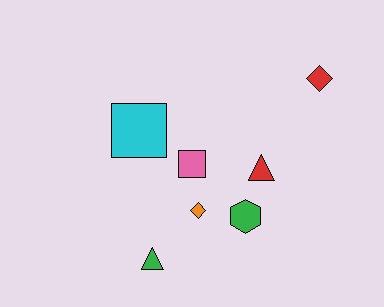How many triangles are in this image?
There are 2 triangles.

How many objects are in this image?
There are 7 objects.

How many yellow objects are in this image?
There are no yellow objects.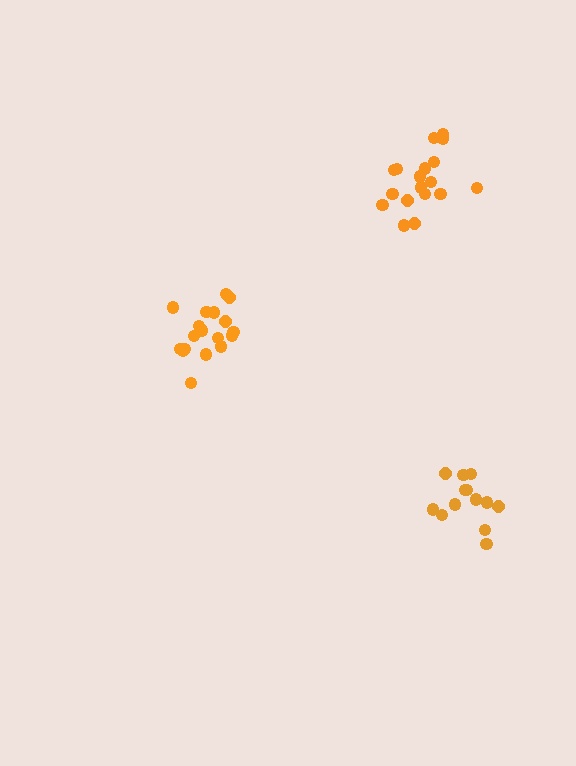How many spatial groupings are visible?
There are 3 spatial groupings.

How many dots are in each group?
Group 1: 13 dots, Group 2: 18 dots, Group 3: 18 dots (49 total).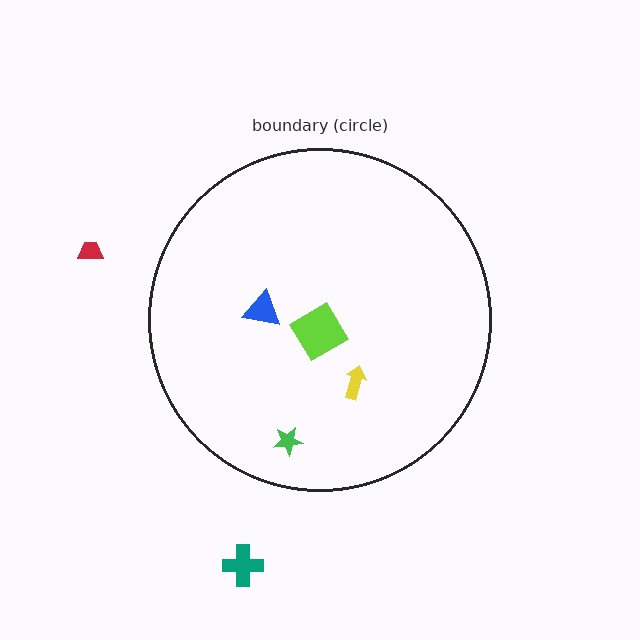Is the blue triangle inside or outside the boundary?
Inside.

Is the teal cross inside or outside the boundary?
Outside.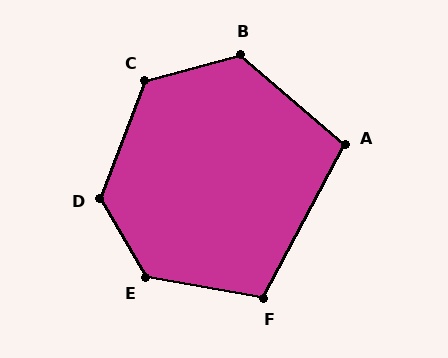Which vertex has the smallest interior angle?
A, at approximately 103 degrees.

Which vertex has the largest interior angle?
E, at approximately 130 degrees.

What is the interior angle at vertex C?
Approximately 127 degrees (obtuse).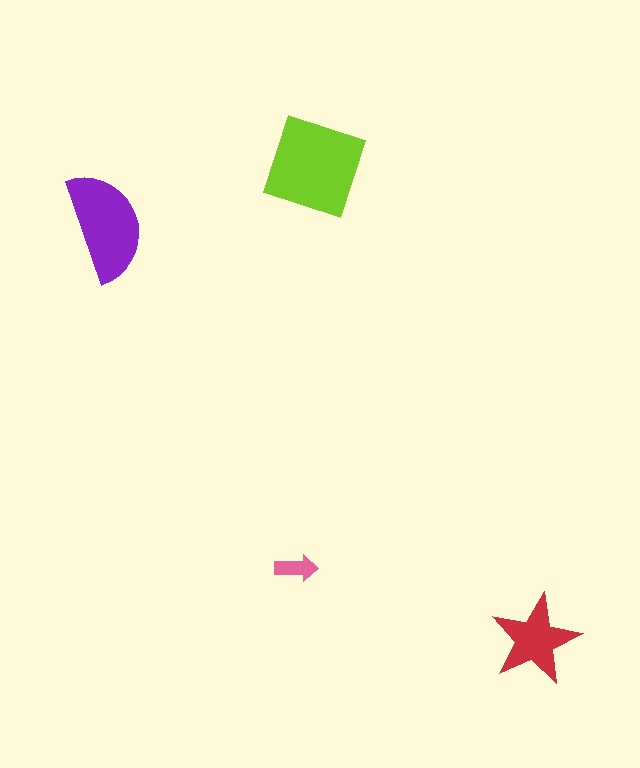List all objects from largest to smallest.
The lime diamond, the purple semicircle, the red star, the pink arrow.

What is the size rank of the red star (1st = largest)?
3rd.